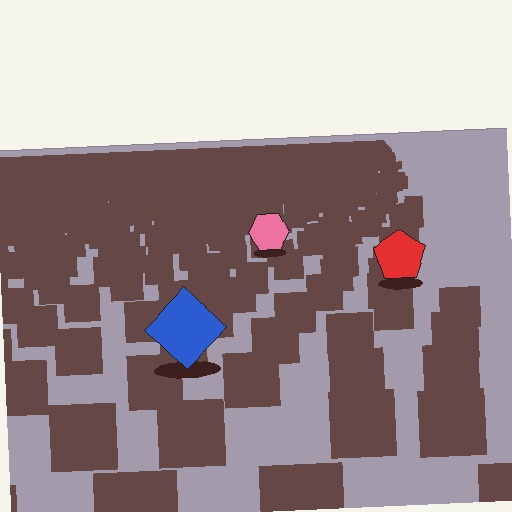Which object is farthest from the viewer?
The pink hexagon is farthest from the viewer. It appears smaller and the ground texture around it is denser.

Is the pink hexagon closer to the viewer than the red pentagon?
No. The red pentagon is closer — you can tell from the texture gradient: the ground texture is coarser near it.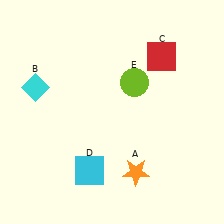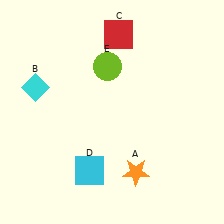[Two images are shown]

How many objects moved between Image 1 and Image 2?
2 objects moved between the two images.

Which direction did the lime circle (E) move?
The lime circle (E) moved left.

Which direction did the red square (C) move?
The red square (C) moved left.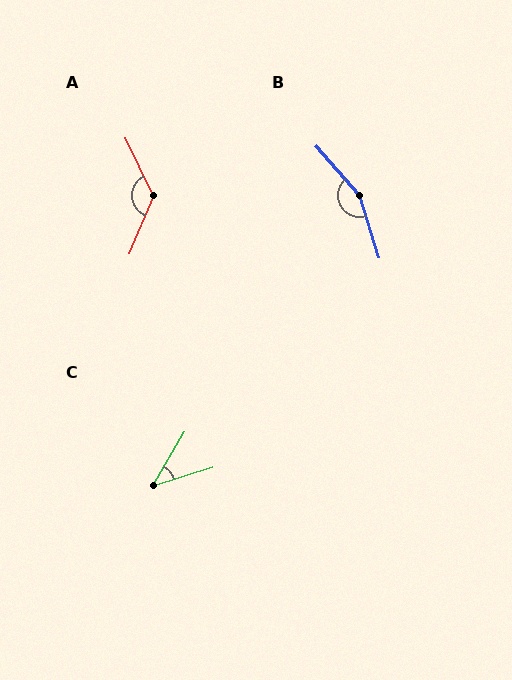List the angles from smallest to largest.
C (43°), A (131°), B (156°).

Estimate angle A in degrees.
Approximately 131 degrees.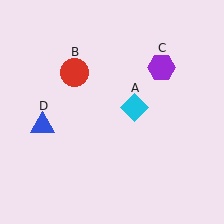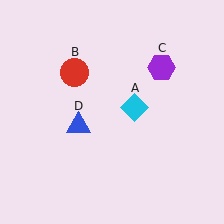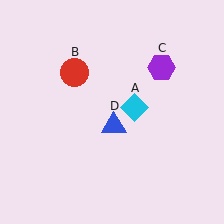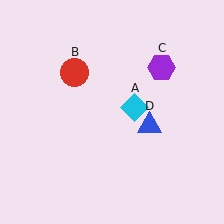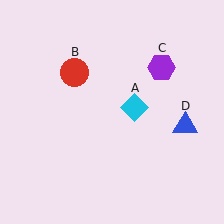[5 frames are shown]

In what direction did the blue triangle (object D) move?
The blue triangle (object D) moved right.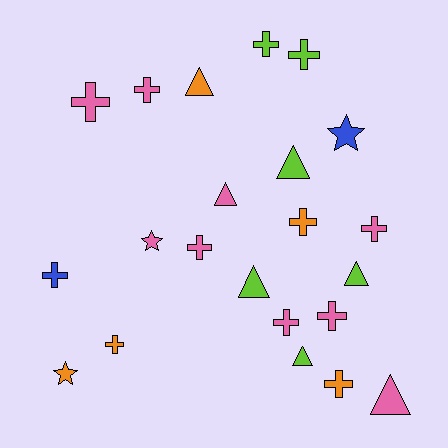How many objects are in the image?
There are 22 objects.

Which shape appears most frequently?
Cross, with 12 objects.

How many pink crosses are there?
There are 6 pink crosses.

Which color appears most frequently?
Pink, with 9 objects.